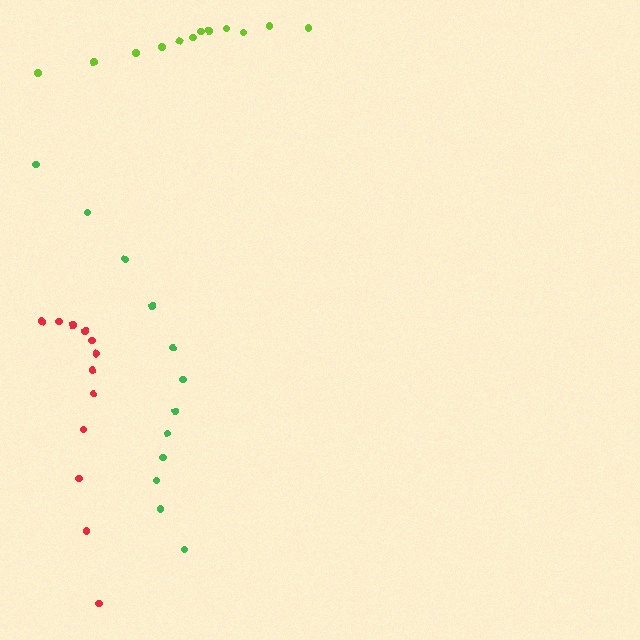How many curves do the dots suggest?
There are 3 distinct paths.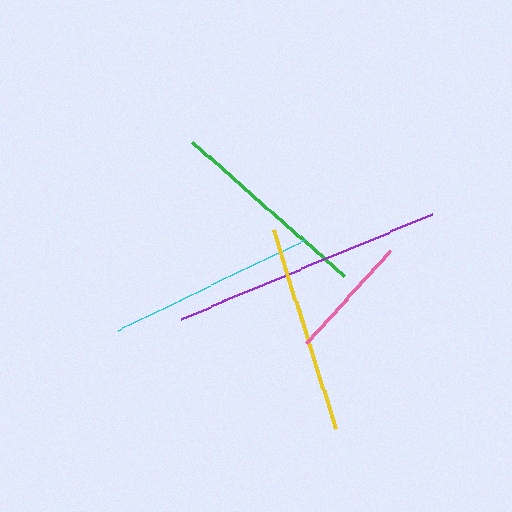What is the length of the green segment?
The green segment is approximately 203 pixels long.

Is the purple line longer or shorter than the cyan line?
The purple line is longer than the cyan line.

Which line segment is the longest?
The purple line is the longest at approximately 272 pixels.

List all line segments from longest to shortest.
From longest to shortest: purple, yellow, cyan, green, pink.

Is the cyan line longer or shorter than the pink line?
The cyan line is longer than the pink line.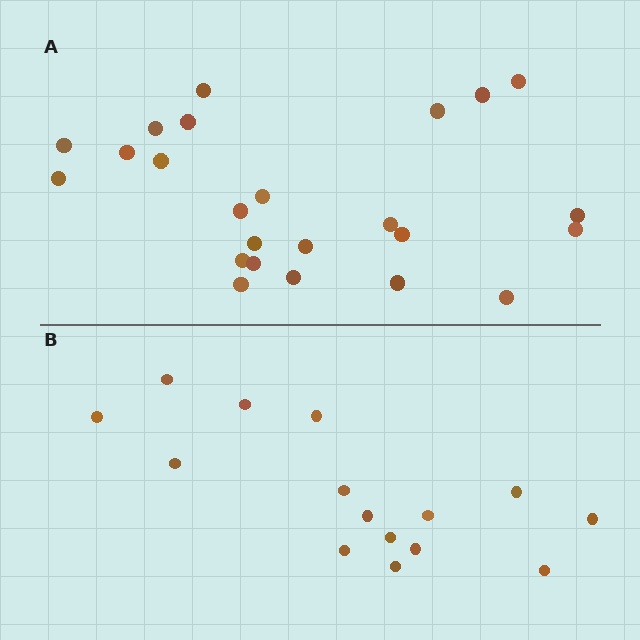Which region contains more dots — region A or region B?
Region A (the top region) has more dots.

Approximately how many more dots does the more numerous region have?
Region A has roughly 8 or so more dots than region B.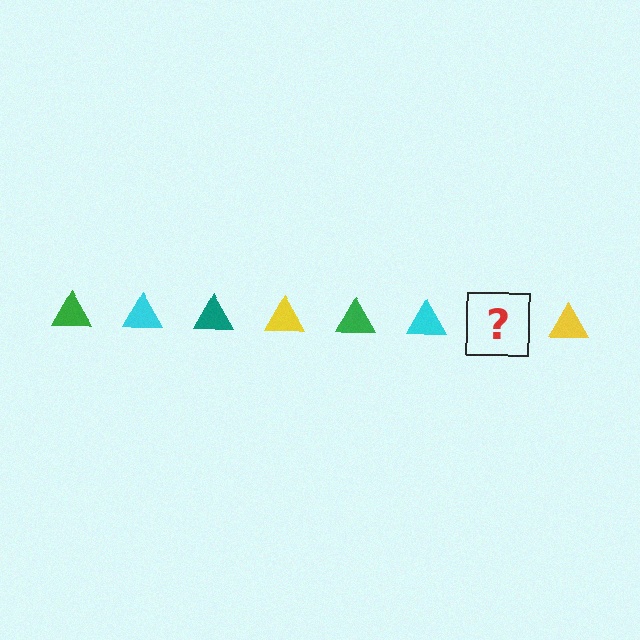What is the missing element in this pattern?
The missing element is a teal triangle.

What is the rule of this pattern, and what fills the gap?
The rule is that the pattern cycles through green, cyan, teal, yellow triangles. The gap should be filled with a teal triangle.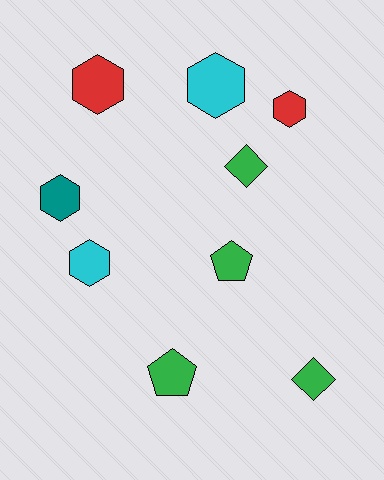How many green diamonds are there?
There are 2 green diamonds.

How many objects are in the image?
There are 9 objects.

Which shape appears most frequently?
Hexagon, with 5 objects.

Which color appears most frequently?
Green, with 4 objects.